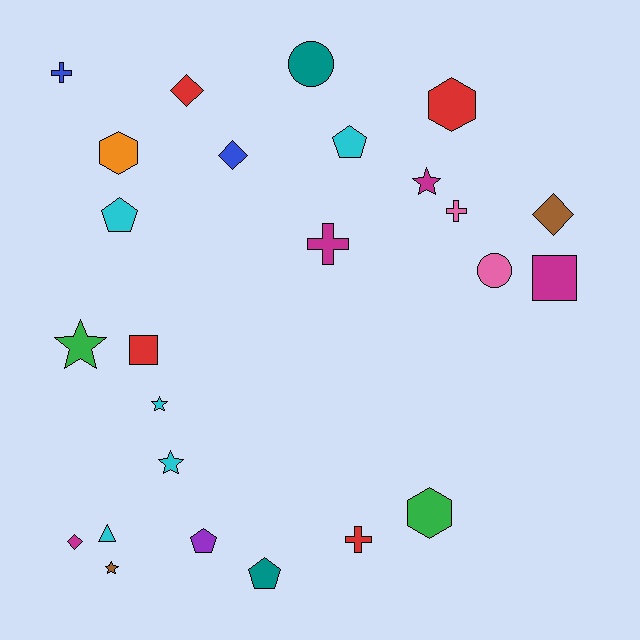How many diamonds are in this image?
There are 4 diamonds.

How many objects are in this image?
There are 25 objects.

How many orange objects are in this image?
There is 1 orange object.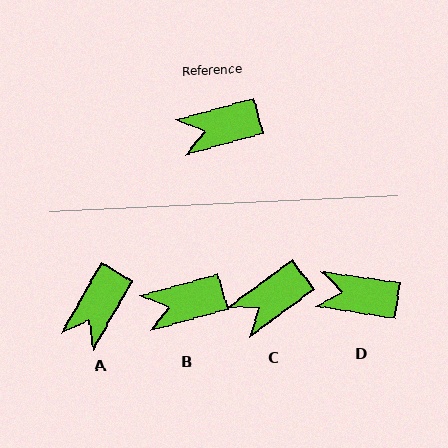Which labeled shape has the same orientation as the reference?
B.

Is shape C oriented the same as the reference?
No, it is off by about 21 degrees.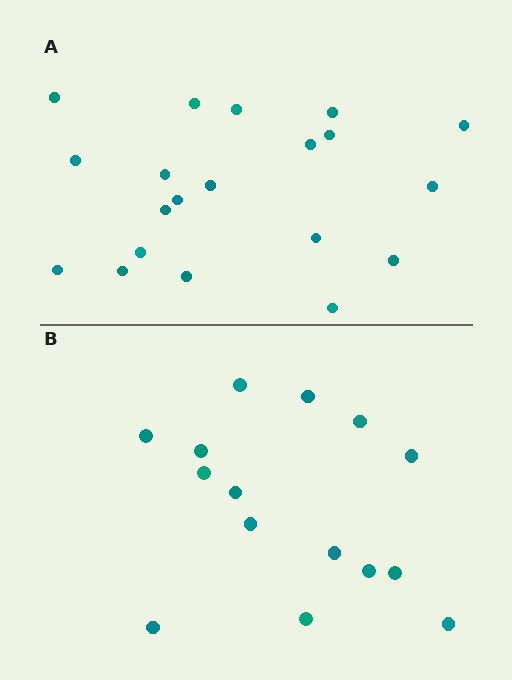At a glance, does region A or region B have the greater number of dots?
Region A (the top region) has more dots.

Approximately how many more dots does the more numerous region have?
Region A has about 5 more dots than region B.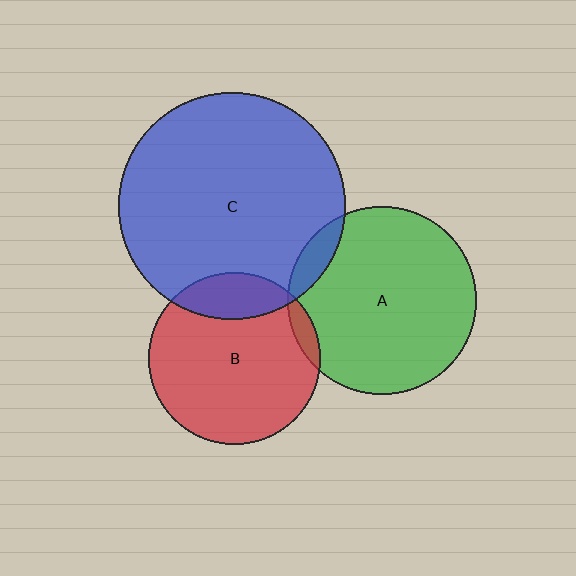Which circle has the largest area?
Circle C (blue).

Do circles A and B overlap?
Yes.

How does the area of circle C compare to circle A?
Approximately 1.4 times.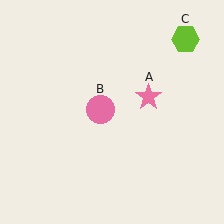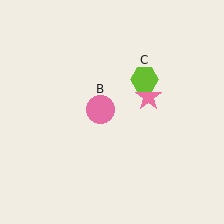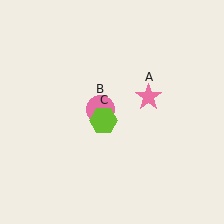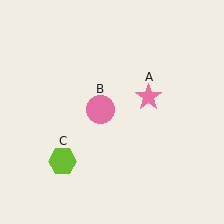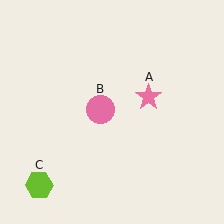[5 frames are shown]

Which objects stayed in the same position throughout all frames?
Pink star (object A) and pink circle (object B) remained stationary.